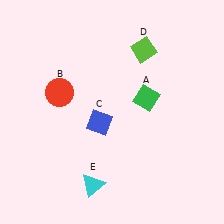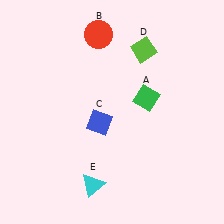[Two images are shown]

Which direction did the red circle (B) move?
The red circle (B) moved up.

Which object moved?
The red circle (B) moved up.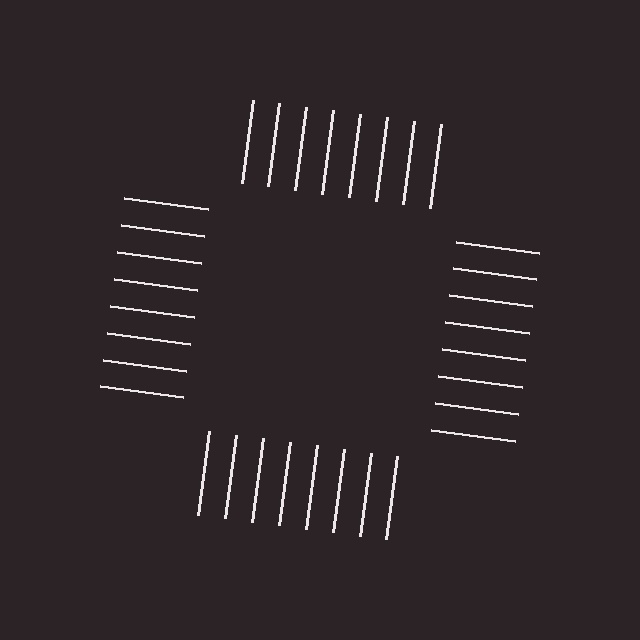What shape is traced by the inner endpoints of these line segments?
An illusory square — the line segments terminate on its edges but no continuous stroke is drawn.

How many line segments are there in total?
32 — 8 along each of the 4 edges.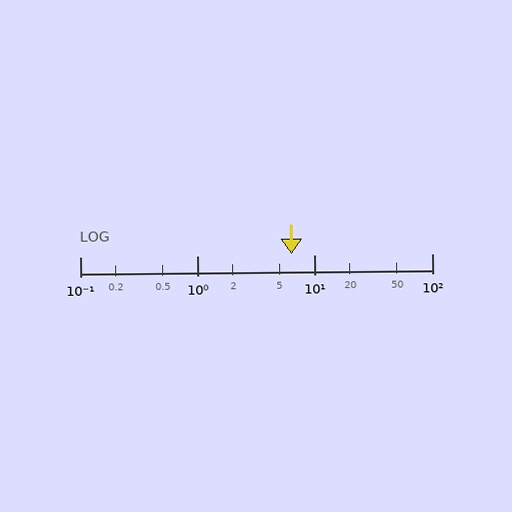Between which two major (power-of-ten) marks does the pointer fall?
The pointer is between 1 and 10.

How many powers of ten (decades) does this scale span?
The scale spans 3 decades, from 0.1 to 100.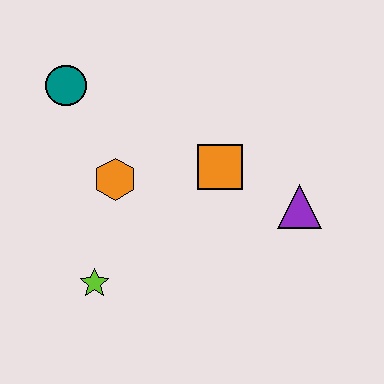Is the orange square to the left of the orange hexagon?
No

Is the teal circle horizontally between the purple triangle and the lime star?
No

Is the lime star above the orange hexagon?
No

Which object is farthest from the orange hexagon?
The purple triangle is farthest from the orange hexagon.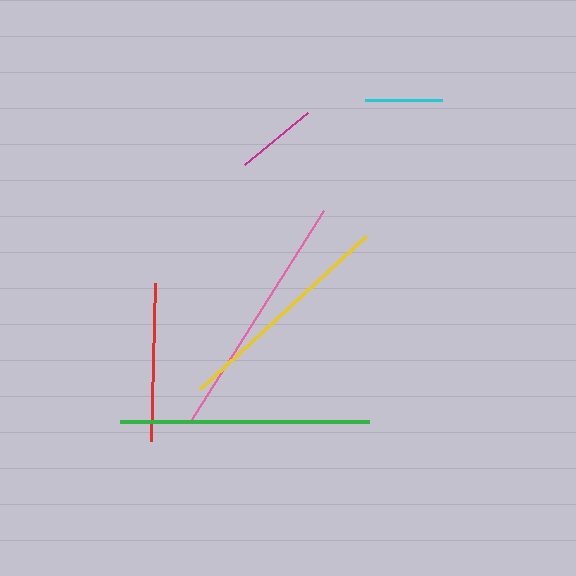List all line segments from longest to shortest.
From longest to shortest: pink, green, yellow, red, magenta, cyan.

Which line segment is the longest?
The pink line is the longest at approximately 251 pixels.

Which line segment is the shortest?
The cyan line is the shortest at approximately 77 pixels.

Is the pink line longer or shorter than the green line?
The pink line is longer than the green line.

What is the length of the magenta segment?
The magenta segment is approximately 82 pixels long.